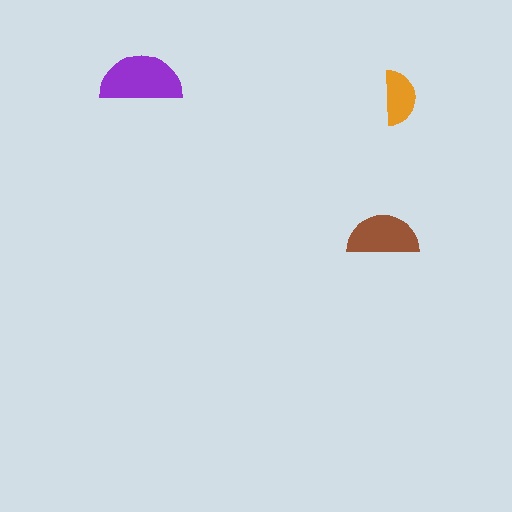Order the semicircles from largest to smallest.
the purple one, the brown one, the orange one.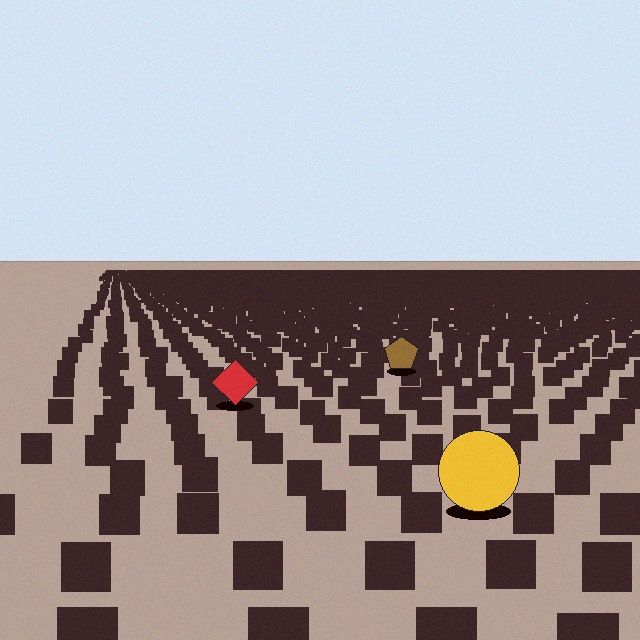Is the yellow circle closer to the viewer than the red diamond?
Yes. The yellow circle is closer — you can tell from the texture gradient: the ground texture is coarser near it.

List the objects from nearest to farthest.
From nearest to farthest: the yellow circle, the red diamond, the brown pentagon.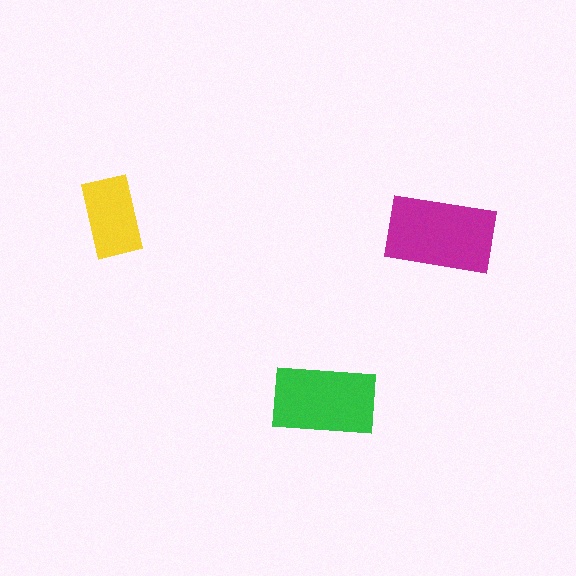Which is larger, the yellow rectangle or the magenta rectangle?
The magenta one.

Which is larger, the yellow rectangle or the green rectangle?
The green one.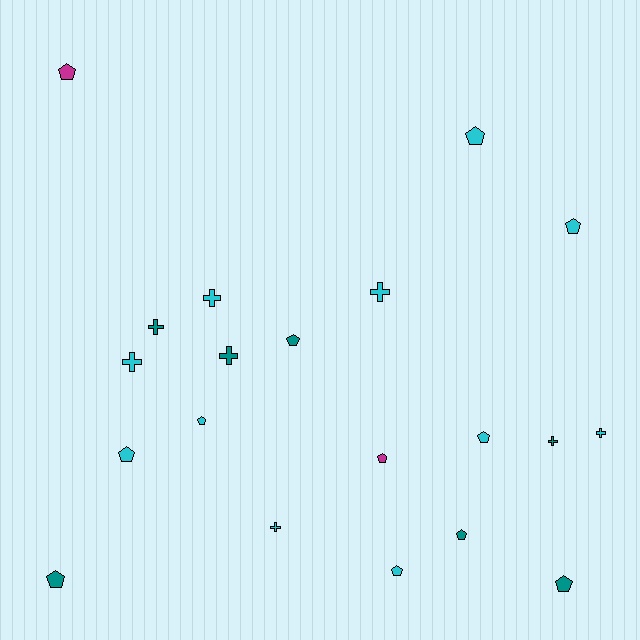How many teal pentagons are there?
There are 4 teal pentagons.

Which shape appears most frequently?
Pentagon, with 12 objects.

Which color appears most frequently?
Cyan, with 11 objects.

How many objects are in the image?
There are 20 objects.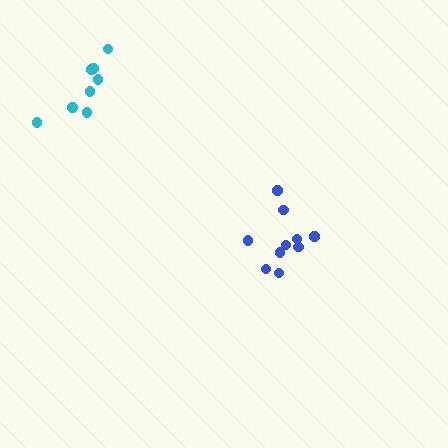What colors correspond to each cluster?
The clusters are colored: cyan, blue.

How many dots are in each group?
Group 1: 8 dots, Group 2: 10 dots (18 total).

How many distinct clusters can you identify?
There are 2 distinct clusters.